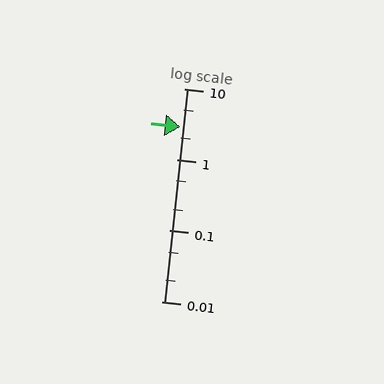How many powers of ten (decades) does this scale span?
The scale spans 3 decades, from 0.01 to 10.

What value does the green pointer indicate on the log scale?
The pointer indicates approximately 2.9.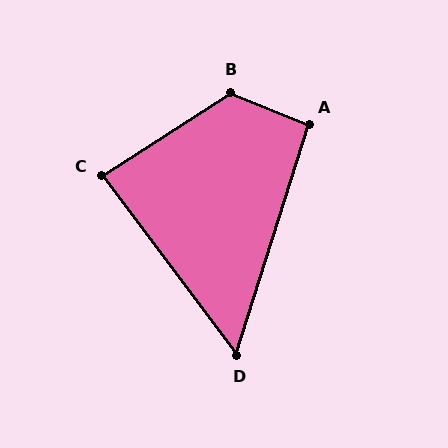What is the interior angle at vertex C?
Approximately 86 degrees (approximately right).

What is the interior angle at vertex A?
Approximately 94 degrees (approximately right).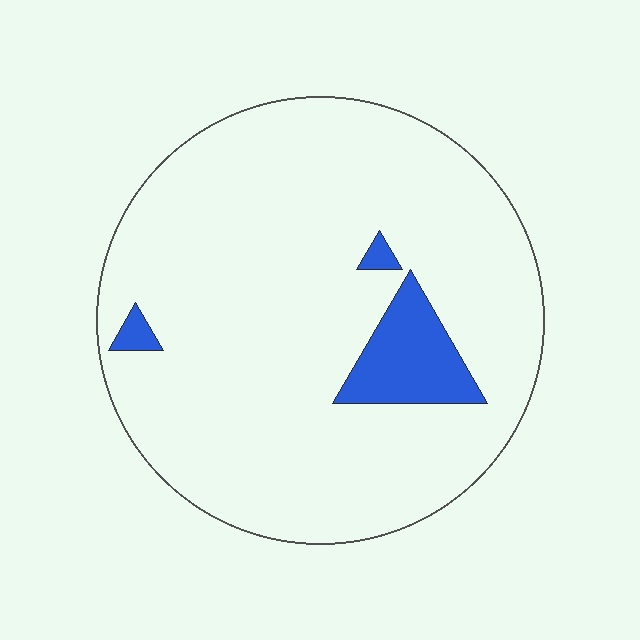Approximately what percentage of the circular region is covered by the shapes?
Approximately 10%.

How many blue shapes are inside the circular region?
3.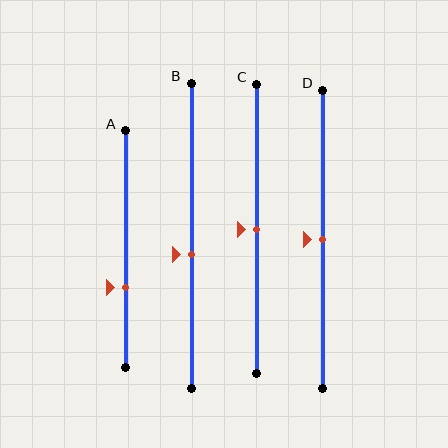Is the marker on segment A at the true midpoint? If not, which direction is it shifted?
No, the marker on segment A is shifted downward by about 16% of the segment length.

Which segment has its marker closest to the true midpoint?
Segment C has its marker closest to the true midpoint.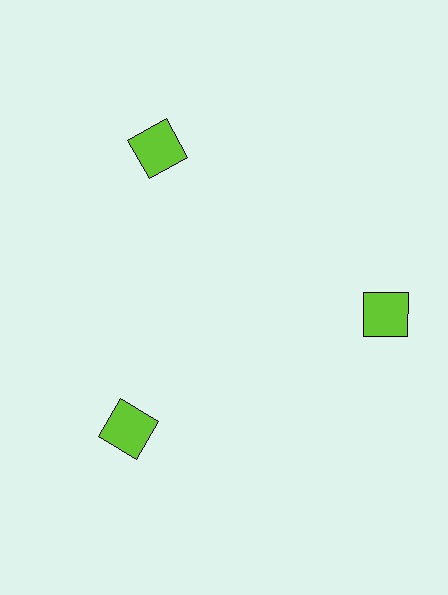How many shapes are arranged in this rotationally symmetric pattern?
There are 3 shapes, arranged in 3 groups of 1.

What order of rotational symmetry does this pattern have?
This pattern has 3-fold rotational symmetry.